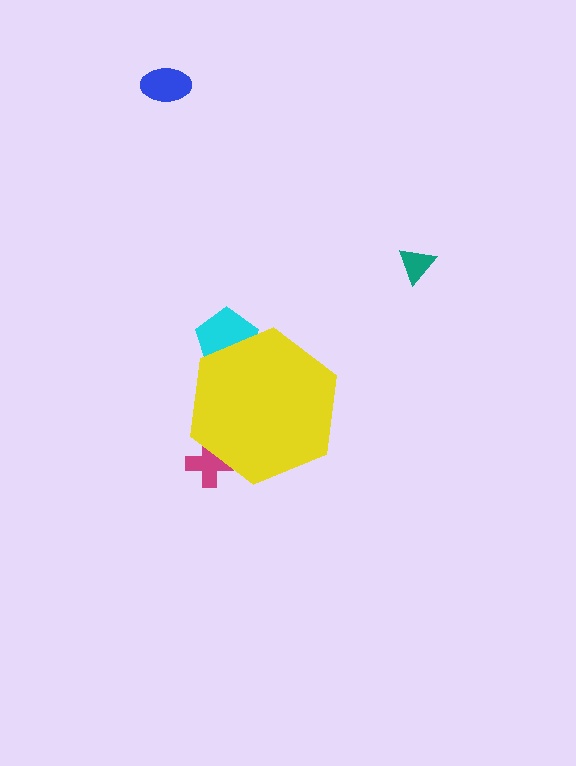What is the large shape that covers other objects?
A yellow hexagon.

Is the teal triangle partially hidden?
No, the teal triangle is fully visible.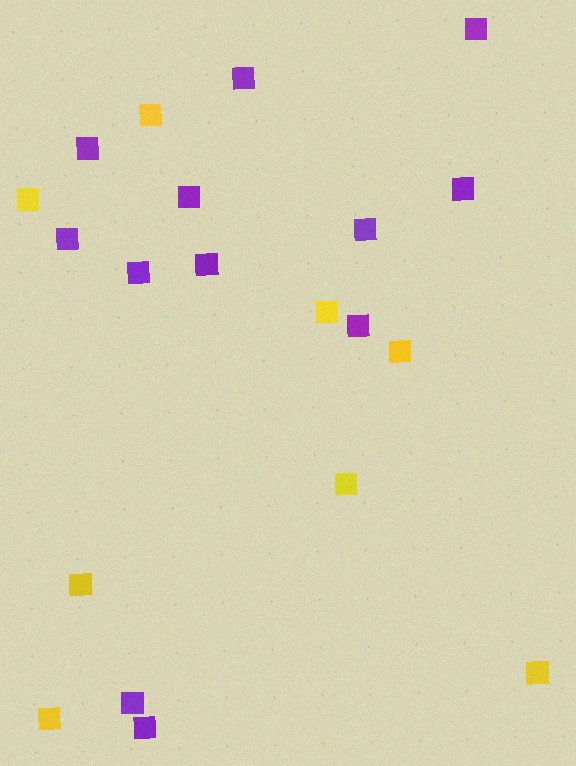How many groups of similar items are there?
There are 2 groups: one group of yellow squares (8) and one group of purple squares (12).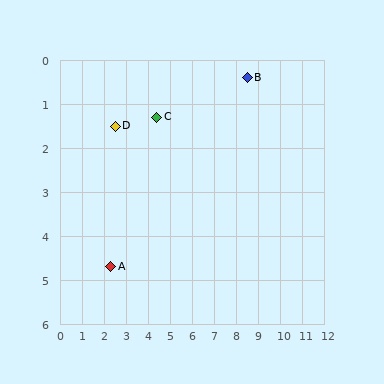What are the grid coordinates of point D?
Point D is at approximately (2.5, 1.5).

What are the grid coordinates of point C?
Point C is at approximately (4.4, 1.3).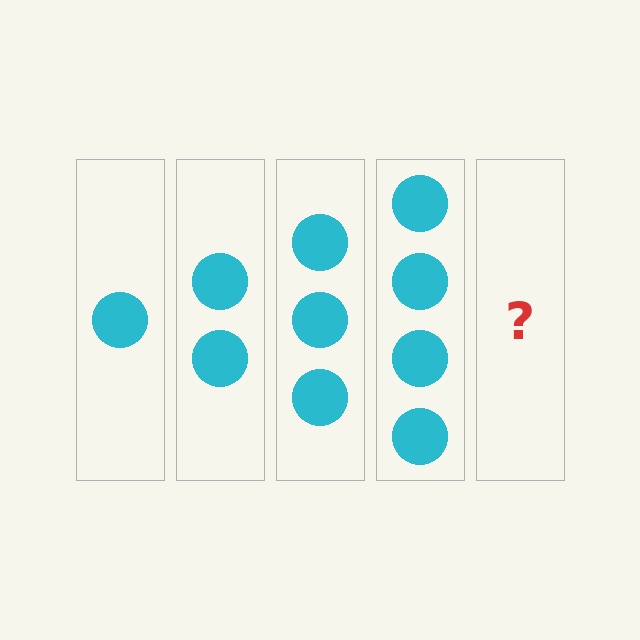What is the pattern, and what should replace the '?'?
The pattern is that each step adds one more circle. The '?' should be 5 circles.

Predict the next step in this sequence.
The next step is 5 circles.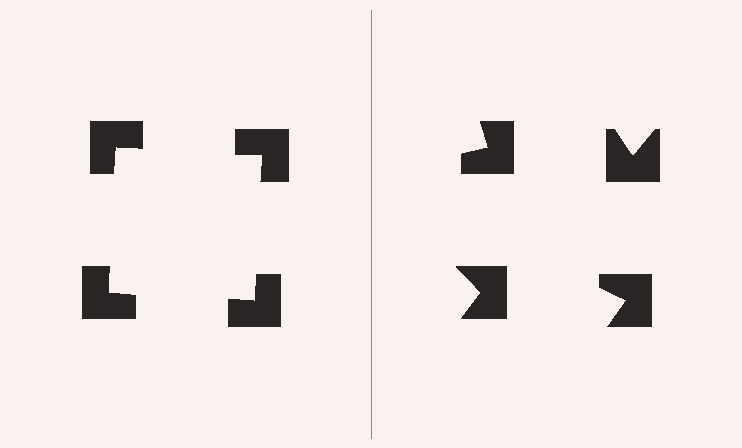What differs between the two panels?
The notched squares are positioned identically on both sides; only the wedge orientations differ. On the left they align to a square; on the right they are misaligned.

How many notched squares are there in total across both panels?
8 — 4 on each side.